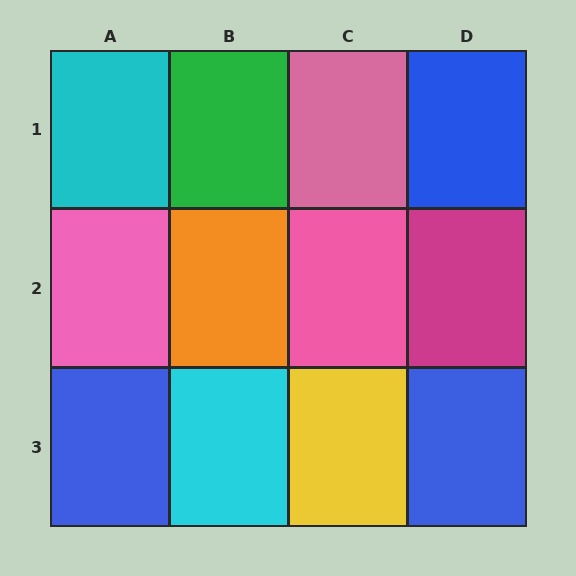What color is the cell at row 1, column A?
Cyan.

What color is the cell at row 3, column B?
Cyan.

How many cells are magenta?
1 cell is magenta.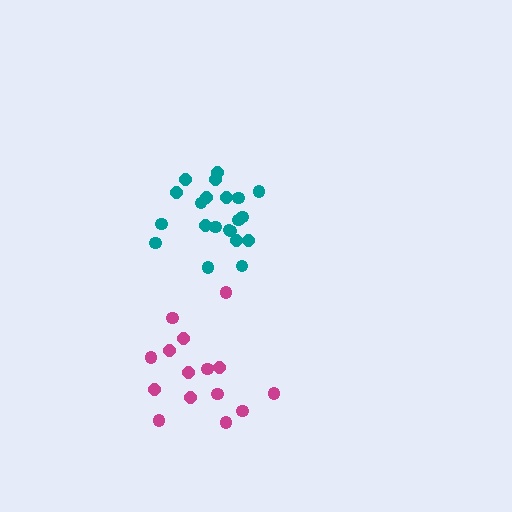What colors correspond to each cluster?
The clusters are colored: teal, magenta.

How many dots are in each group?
Group 1: 21 dots, Group 2: 15 dots (36 total).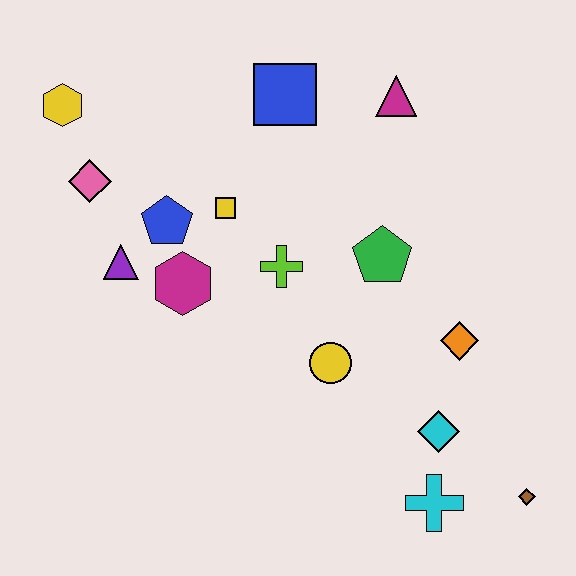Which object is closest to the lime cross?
The yellow square is closest to the lime cross.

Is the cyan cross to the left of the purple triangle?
No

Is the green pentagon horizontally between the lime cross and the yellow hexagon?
No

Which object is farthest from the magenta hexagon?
The brown diamond is farthest from the magenta hexagon.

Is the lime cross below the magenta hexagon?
No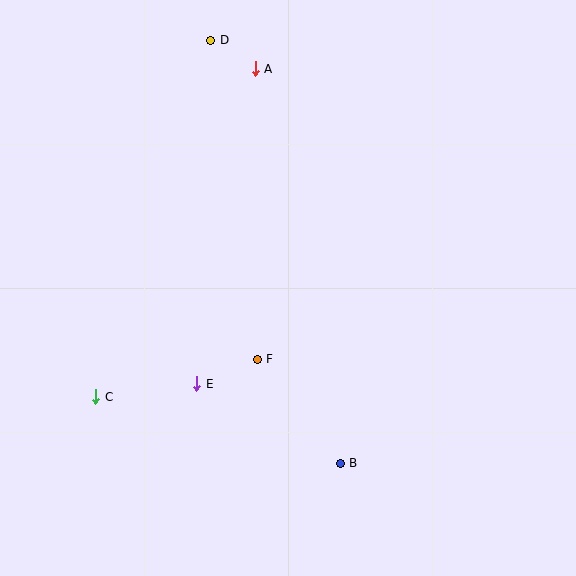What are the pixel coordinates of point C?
Point C is at (96, 397).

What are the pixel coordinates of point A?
Point A is at (255, 69).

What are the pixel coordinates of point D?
Point D is at (211, 40).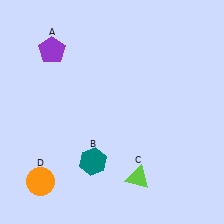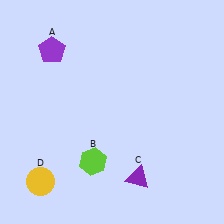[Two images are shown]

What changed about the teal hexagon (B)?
In Image 1, B is teal. In Image 2, it changed to lime.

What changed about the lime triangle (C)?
In Image 1, C is lime. In Image 2, it changed to purple.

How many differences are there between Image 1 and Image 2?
There are 3 differences between the two images.